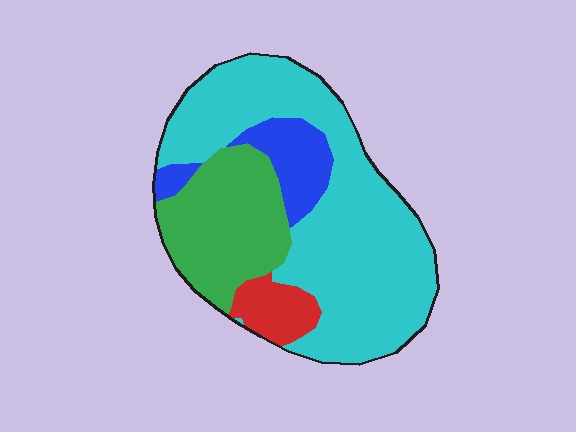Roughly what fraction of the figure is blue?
Blue covers around 10% of the figure.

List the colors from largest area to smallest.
From largest to smallest: cyan, green, blue, red.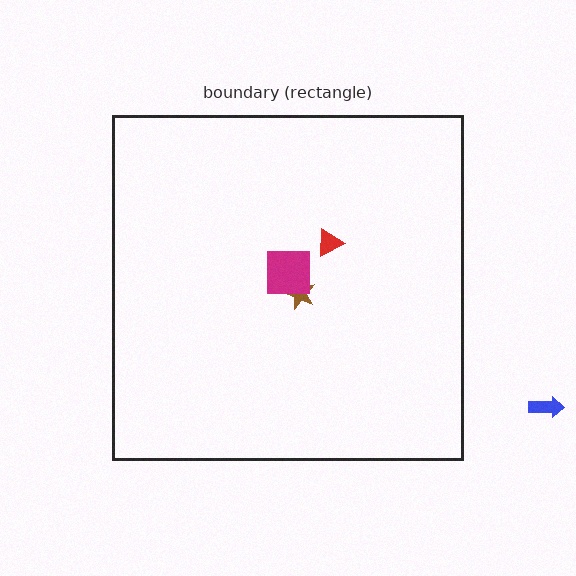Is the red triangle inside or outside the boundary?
Inside.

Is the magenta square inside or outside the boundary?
Inside.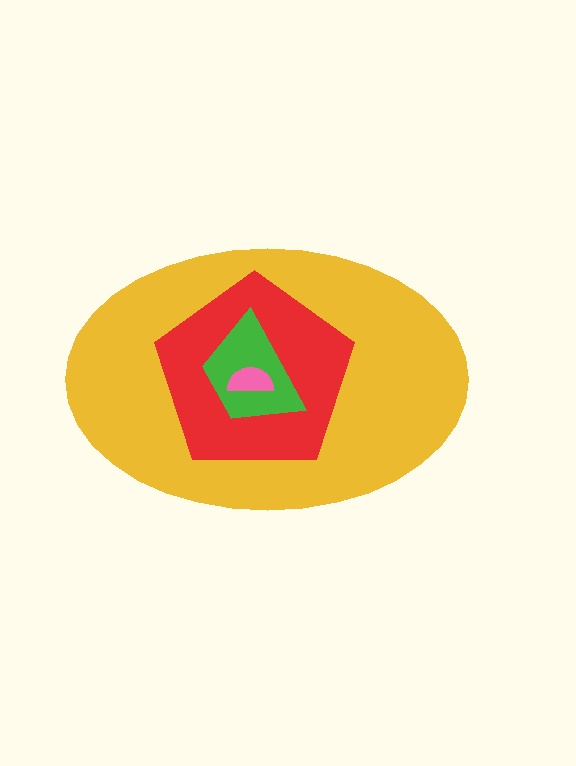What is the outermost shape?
The yellow ellipse.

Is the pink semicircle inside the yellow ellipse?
Yes.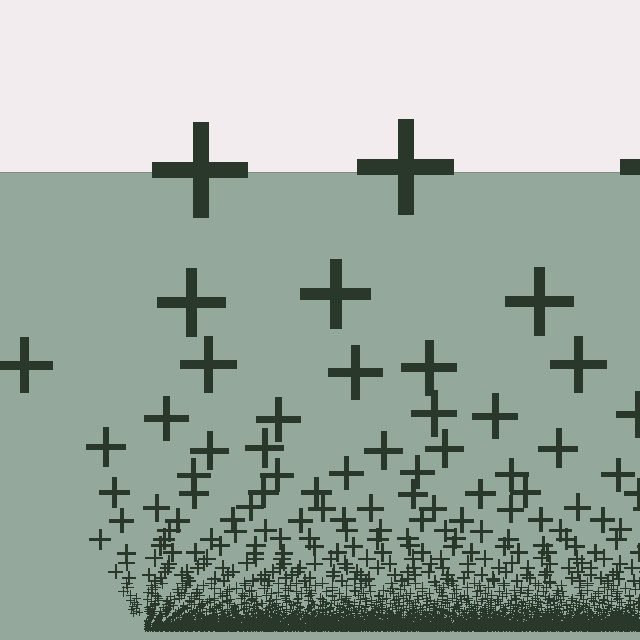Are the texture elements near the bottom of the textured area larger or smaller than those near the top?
Smaller. The gradient is inverted — elements near the bottom are smaller and denser.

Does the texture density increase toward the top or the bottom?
Density increases toward the bottom.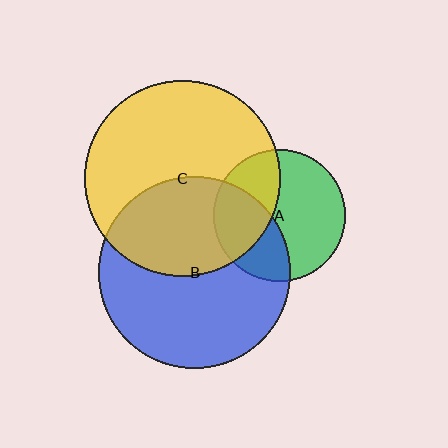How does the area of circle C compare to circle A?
Approximately 2.2 times.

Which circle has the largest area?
Circle C (yellow).